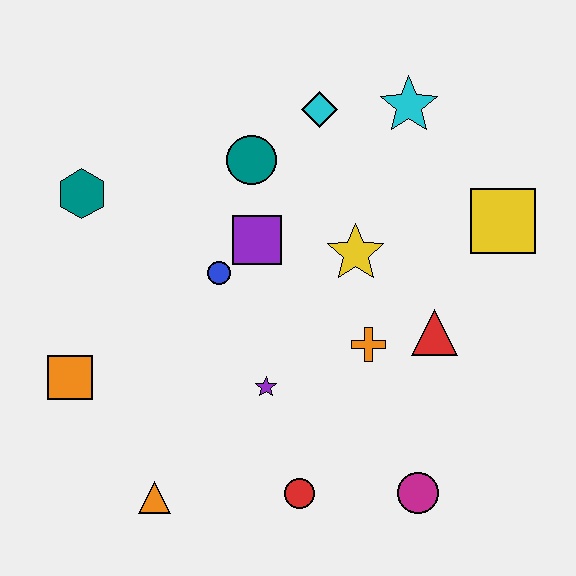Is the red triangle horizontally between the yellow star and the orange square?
No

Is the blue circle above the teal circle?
No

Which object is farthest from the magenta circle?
The teal hexagon is farthest from the magenta circle.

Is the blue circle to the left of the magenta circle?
Yes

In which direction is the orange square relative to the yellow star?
The orange square is to the left of the yellow star.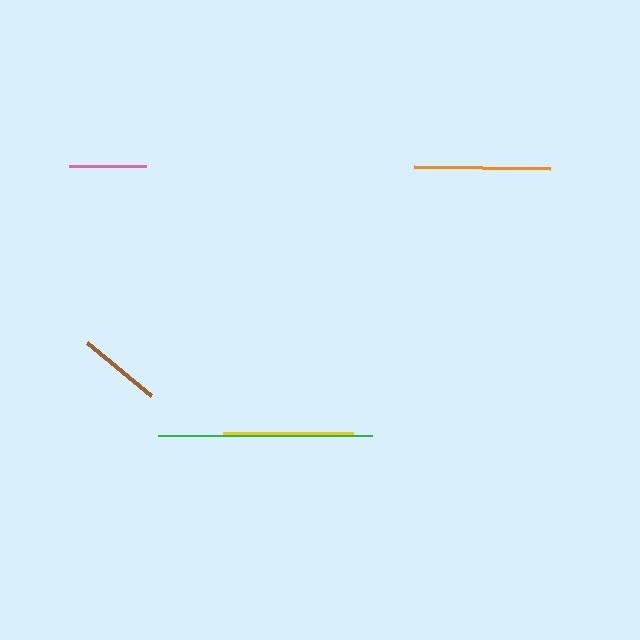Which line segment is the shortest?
The pink line is the shortest at approximately 77 pixels.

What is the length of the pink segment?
The pink segment is approximately 77 pixels long.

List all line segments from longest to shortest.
From longest to shortest: green, orange, yellow, brown, pink.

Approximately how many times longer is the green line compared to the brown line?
The green line is approximately 2.6 times the length of the brown line.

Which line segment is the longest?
The green line is the longest at approximately 214 pixels.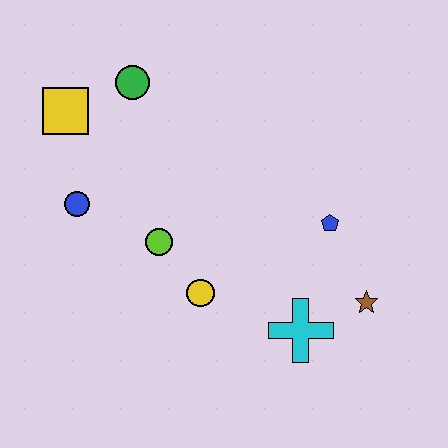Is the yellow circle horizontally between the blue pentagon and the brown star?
No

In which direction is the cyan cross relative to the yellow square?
The cyan cross is to the right of the yellow square.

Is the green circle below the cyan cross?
No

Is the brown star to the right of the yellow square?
Yes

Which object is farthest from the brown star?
The yellow square is farthest from the brown star.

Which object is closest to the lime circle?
The yellow circle is closest to the lime circle.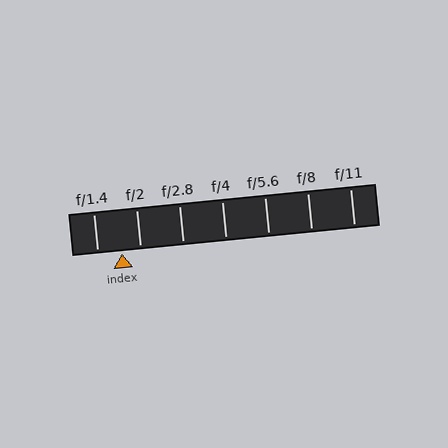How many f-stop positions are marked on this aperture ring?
There are 7 f-stop positions marked.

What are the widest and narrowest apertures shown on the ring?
The widest aperture shown is f/1.4 and the narrowest is f/11.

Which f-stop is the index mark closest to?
The index mark is closest to f/2.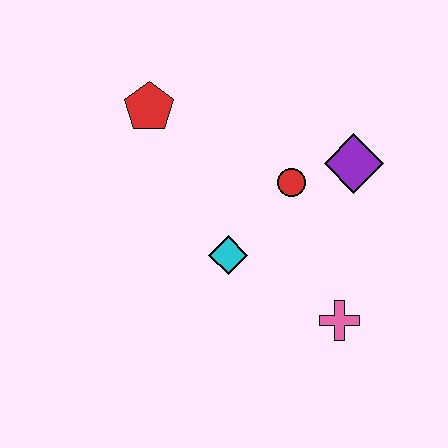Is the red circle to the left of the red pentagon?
No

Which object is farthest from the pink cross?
The red pentagon is farthest from the pink cross.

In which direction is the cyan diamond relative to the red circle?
The cyan diamond is below the red circle.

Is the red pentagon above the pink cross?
Yes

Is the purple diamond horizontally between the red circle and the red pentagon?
No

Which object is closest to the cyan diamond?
The red circle is closest to the cyan diamond.